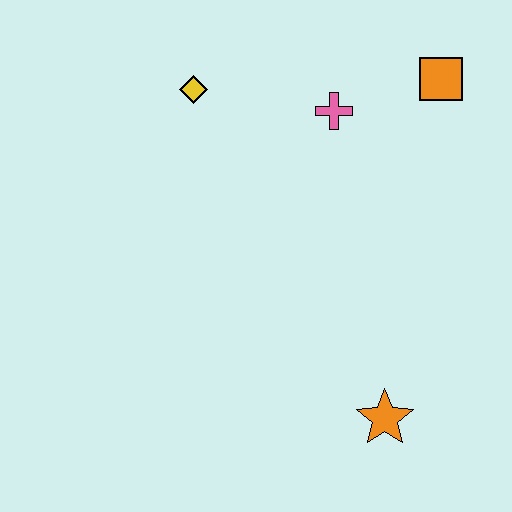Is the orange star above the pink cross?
No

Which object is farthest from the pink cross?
The orange star is farthest from the pink cross.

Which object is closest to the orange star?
The pink cross is closest to the orange star.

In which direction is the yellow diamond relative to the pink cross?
The yellow diamond is to the left of the pink cross.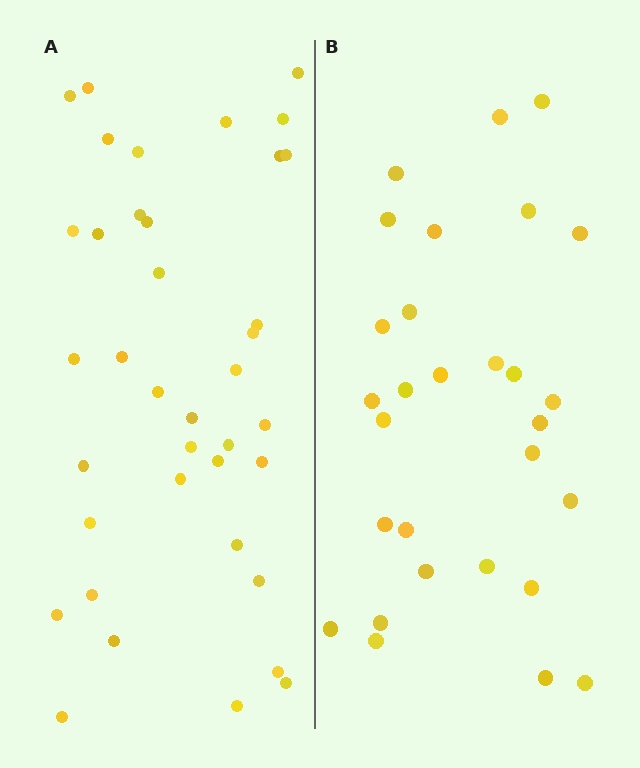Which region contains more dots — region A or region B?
Region A (the left region) has more dots.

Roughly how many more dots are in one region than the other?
Region A has roughly 8 or so more dots than region B.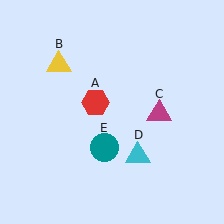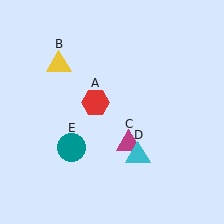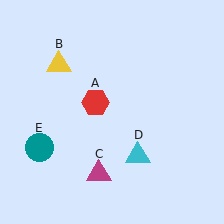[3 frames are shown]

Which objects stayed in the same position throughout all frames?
Red hexagon (object A) and yellow triangle (object B) and cyan triangle (object D) remained stationary.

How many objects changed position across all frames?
2 objects changed position: magenta triangle (object C), teal circle (object E).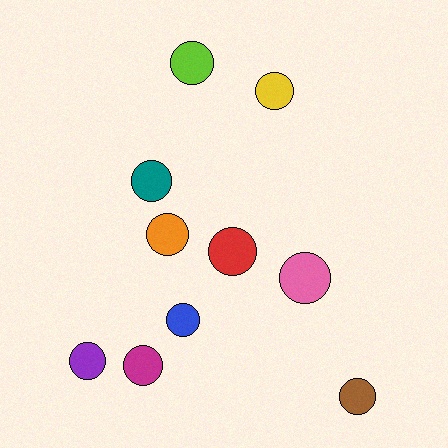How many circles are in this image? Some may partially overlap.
There are 10 circles.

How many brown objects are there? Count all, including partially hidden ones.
There is 1 brown object.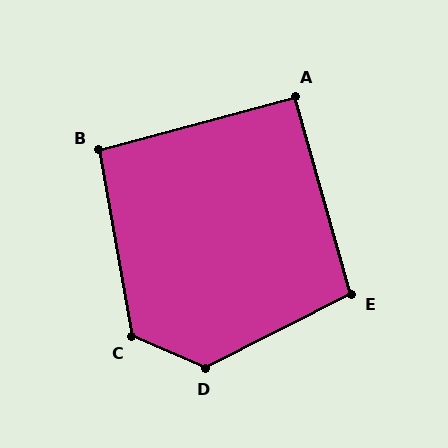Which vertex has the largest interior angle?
D, at approximately 130 degrees.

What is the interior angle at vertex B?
Approximately 95 degrees (obtuse).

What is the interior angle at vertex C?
Approximately 123 degrees (obtuse).